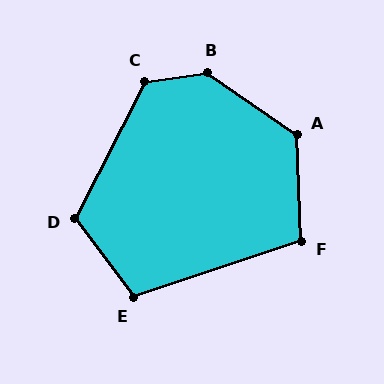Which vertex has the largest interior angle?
B, at approximately 138 degrees.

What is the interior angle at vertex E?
Approximately 108 degrees (obtuse).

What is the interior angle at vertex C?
Approximately 125 degrees (obtuse).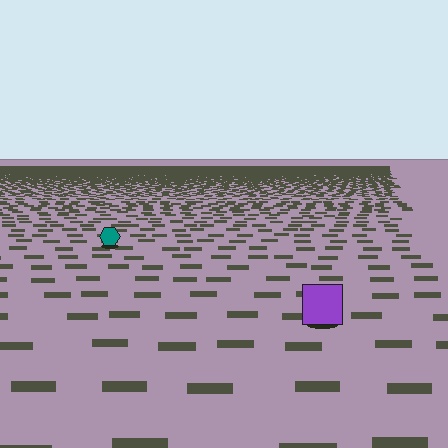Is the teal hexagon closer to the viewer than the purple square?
No. The purple square is closer — you can tell from the texture gradient: the ground texture is coarser near it.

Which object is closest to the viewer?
The purple square is closest. The texture marks near it are larger and more spread out.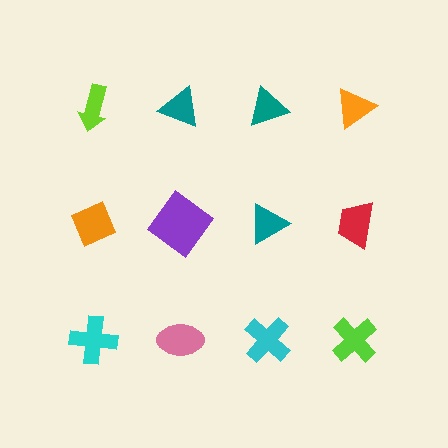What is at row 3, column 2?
A pink ellipse.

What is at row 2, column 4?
A red trapezoid.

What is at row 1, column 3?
A teal triangle.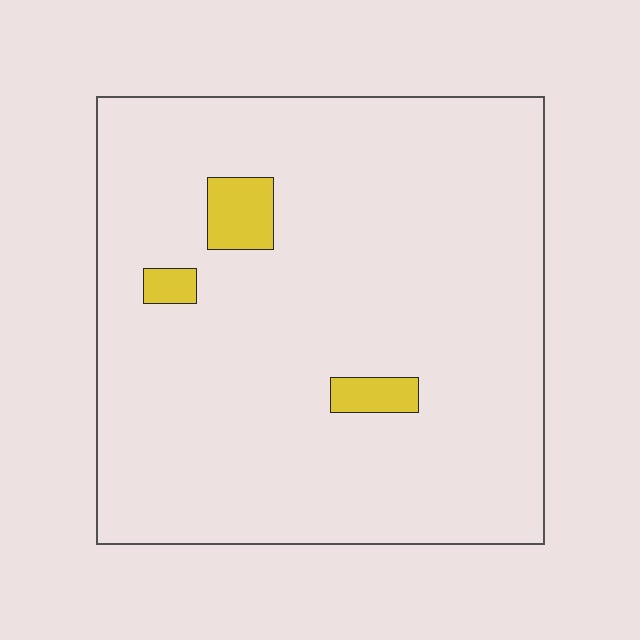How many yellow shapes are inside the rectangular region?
3.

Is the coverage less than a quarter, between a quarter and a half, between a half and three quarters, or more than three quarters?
Less than a quarter.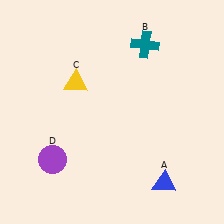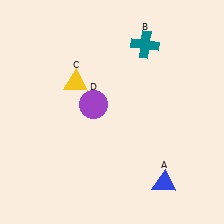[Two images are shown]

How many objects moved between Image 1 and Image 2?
1 object moved between the two images.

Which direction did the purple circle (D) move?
The purple circle (D) moved up.